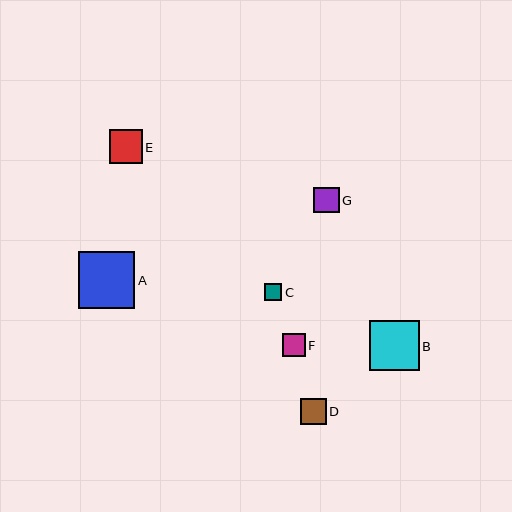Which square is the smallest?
Square C is the smallest with a size of approximately 17 pixels.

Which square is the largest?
Square A is the largest with a size of approximately 57 pixels.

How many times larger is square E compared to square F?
Square E is approximately 1.4 times the size of square F.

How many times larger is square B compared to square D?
Square B is approximately 1.9 times the size of square D.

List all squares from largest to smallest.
From largest to smallest: A, B, E, D, G, F, C.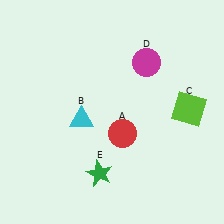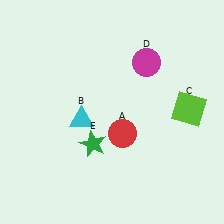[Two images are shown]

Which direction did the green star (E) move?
The green star (E) moved up.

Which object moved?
The green star (E) moved up.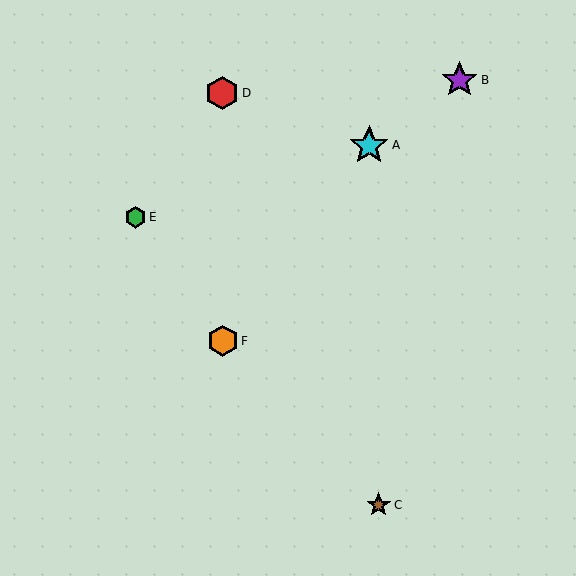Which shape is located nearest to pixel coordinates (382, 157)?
The cyan star (labeled A) at (369, 145) is nearest to that location.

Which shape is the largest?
The cyan star (labeled A) is the largest.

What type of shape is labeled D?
Shape D is a red hexagon.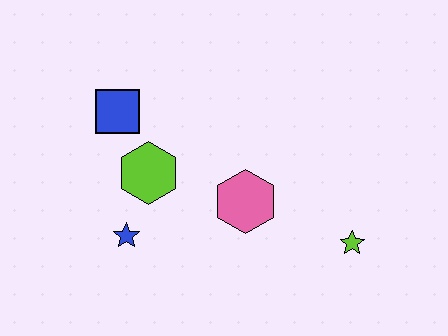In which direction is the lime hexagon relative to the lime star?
The lime hexagon is to the left of the lime star.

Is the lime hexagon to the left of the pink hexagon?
Yes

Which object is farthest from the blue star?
The lime star is farthest from the blue star.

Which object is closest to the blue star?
The lime hexagon is closest to the blue star.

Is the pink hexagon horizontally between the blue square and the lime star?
Yes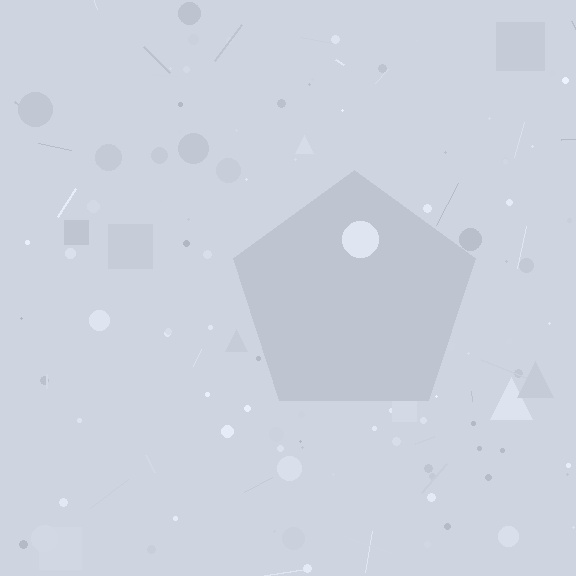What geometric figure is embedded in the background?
A pentagon is embedded in the background.